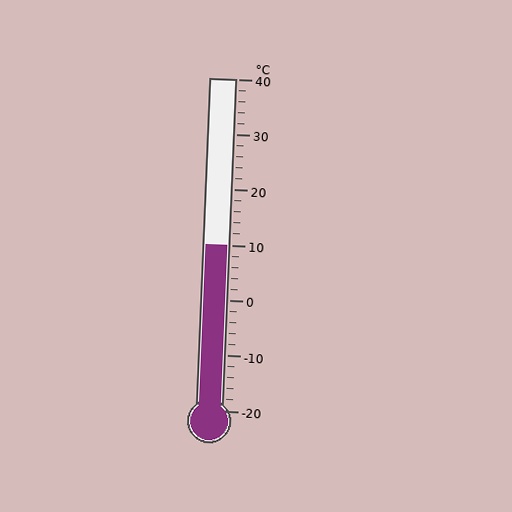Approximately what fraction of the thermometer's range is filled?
The thermometer is filled to approximately 50% of its range.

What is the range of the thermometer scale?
The thermometer scale ranges from -20°C to 40°C.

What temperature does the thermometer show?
The thermometer shows approximately 10°C.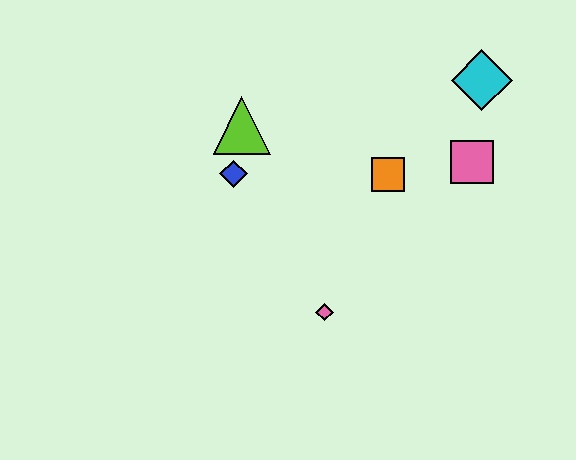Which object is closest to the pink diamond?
The orange square is closest to the pink diamond.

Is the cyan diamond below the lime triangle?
No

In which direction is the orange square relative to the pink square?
The orange square is to the left of the pink square.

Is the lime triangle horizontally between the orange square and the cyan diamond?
No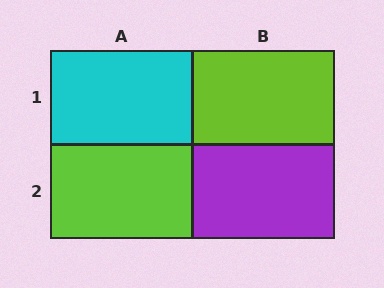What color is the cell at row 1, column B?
Lime.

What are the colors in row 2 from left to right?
Lime, purple.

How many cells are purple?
1 cell is purple.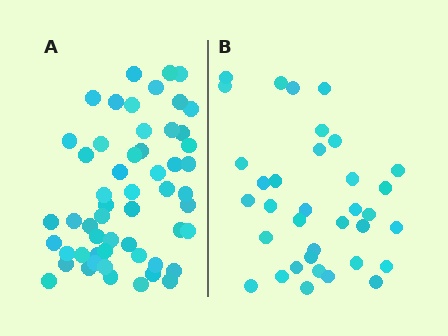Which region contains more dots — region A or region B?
Region A (the left region) has more dots.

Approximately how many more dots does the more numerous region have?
Region A has approximately 20 more dots than region B.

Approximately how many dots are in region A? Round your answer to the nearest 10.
About 60 dots. (The exact count is 55, which rounds to 60.)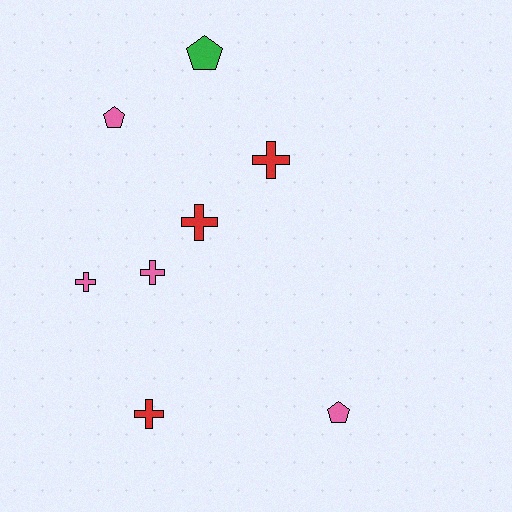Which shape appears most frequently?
Cross, with 5 objects.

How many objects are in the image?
There are 8 objects.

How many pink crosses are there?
There are 2 pink crosses.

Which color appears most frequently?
Pink, with 4 objects.